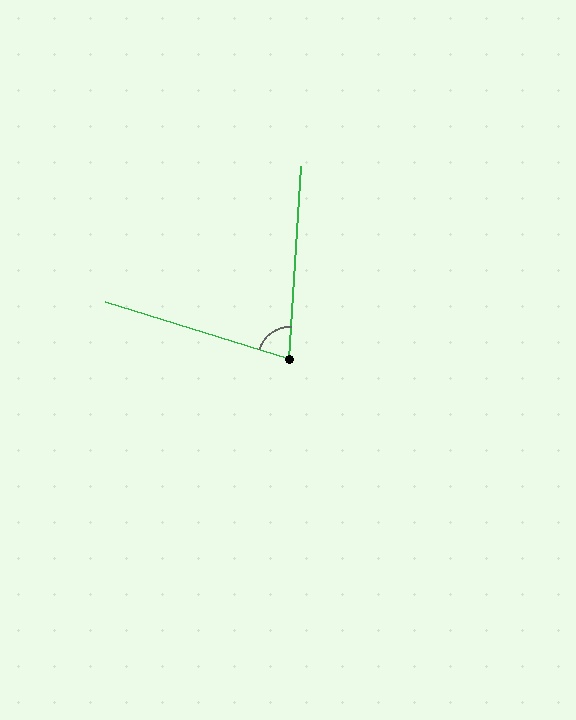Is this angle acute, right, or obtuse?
It is acute.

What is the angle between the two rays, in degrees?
Approximately 76 degrees.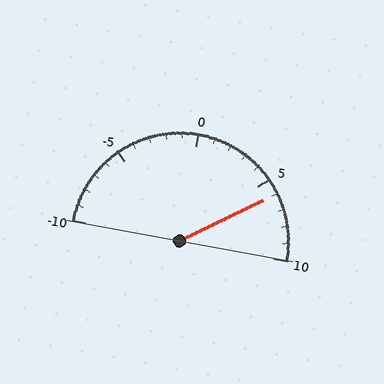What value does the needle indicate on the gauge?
The needle indicates approximately 6.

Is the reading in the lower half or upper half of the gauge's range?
The reading is in the upper half of the range (-10 to 10).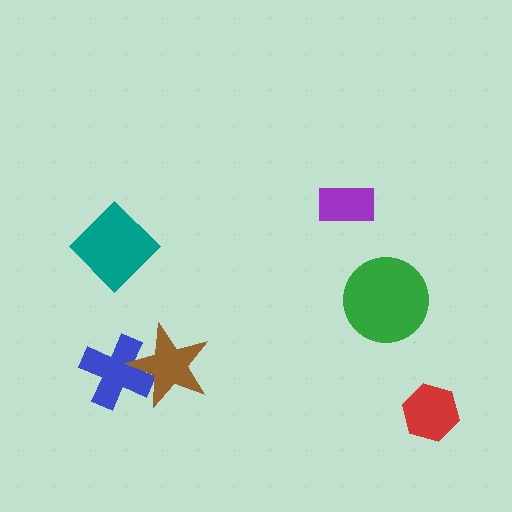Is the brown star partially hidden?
No, no other shape covers it.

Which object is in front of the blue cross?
The brown star is in front of the blue cross.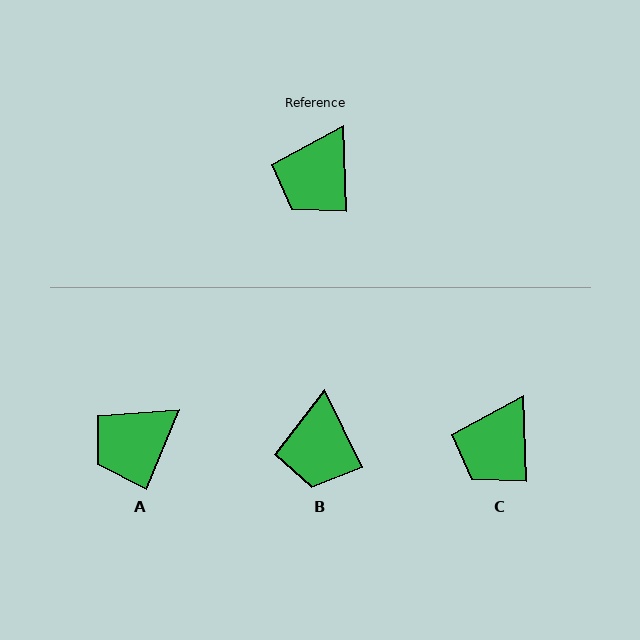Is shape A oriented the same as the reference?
No, it is off by about 24 degrees.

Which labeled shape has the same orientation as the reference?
C.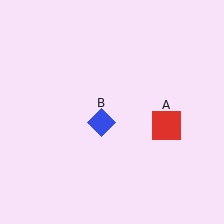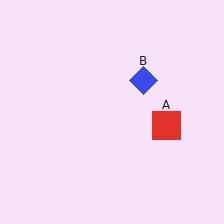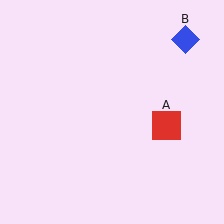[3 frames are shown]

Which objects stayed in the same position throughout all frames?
Red square (object A) remained stationary.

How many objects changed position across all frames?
1 object changed position: blue diamond (object B).